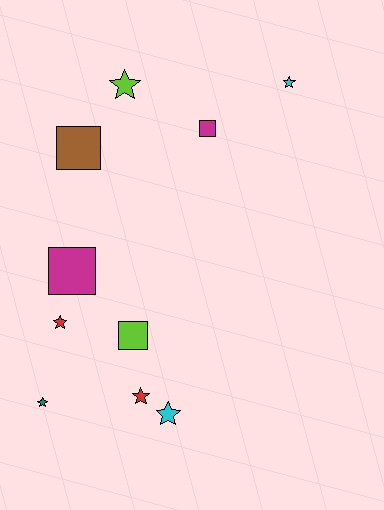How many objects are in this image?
There are 10 objects.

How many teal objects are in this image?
There is 1 teal object.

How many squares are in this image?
There are 4 squares.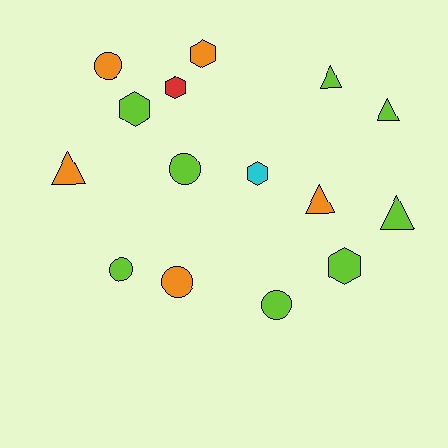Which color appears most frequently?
Lime, with 8 objects.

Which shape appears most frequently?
Hexagon, with 5 objects.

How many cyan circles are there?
There are no cyan circles.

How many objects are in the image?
There are 15 objects.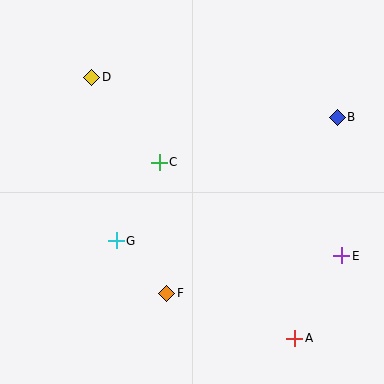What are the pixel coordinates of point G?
Point G is at (116, 241).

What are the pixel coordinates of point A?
Point A is at (295, 338).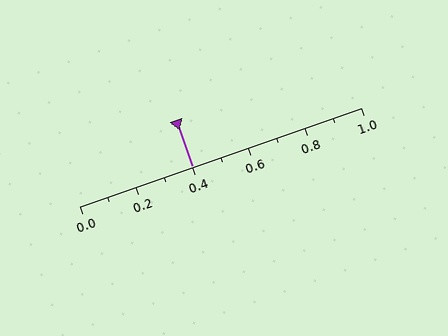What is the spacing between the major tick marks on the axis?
The major ticks are spaced 0.2 apart.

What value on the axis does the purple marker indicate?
The marker indicates approximately 0.4.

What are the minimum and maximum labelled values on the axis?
The axis runs from 0.0 to 1.0.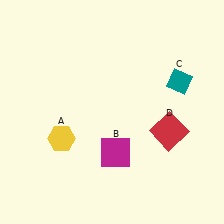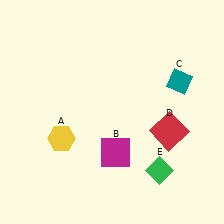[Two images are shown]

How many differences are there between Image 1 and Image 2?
There is 1 difference between the two images.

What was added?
A green diamond (E) was added in Image 2.